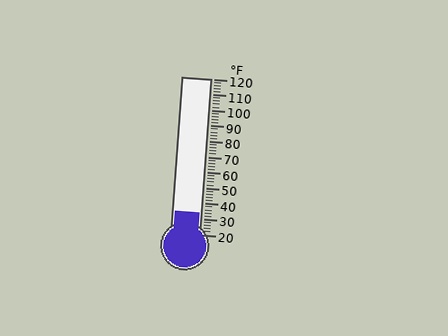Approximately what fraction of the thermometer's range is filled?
The thermometer is filled to approximately 15% of its range.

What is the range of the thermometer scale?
The thermometer scale ranges from 20°F to 120°F.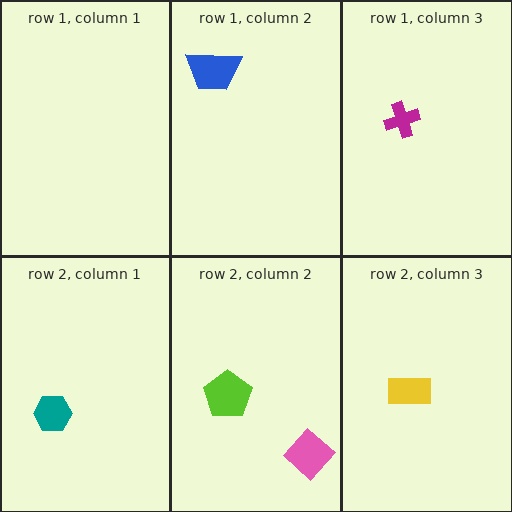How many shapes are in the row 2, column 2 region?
2.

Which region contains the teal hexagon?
The row 2, column 1 region.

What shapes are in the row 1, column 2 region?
The blue trapezoid.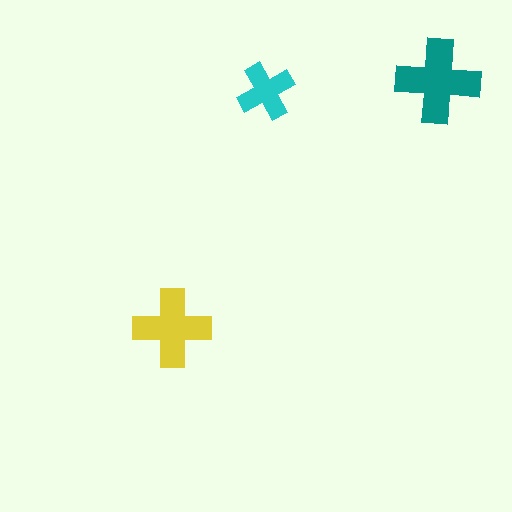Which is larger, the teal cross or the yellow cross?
The teal one.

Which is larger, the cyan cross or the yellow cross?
The yellow one.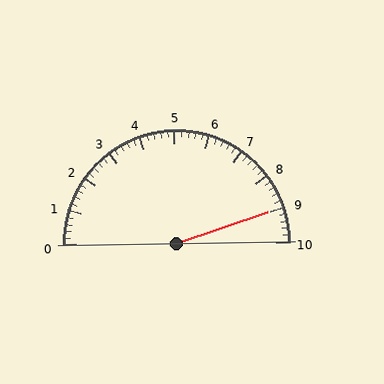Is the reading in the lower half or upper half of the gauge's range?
The reading is in the upper half of the range (0 to 10).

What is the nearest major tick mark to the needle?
The nearest major tick mark is 9.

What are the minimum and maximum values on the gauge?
The gauge ranges from 0 to 10.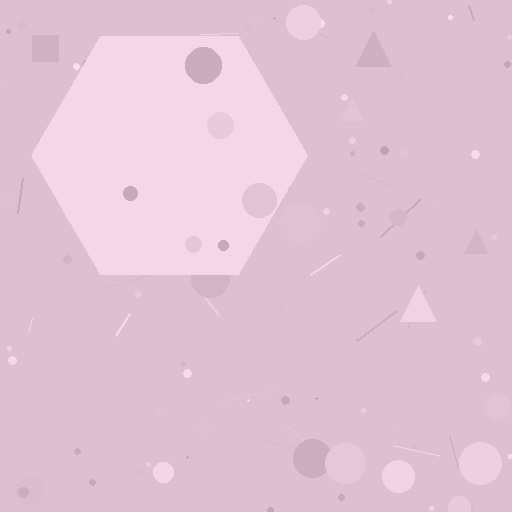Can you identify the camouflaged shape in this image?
The camouflaged shape is a hexagon.